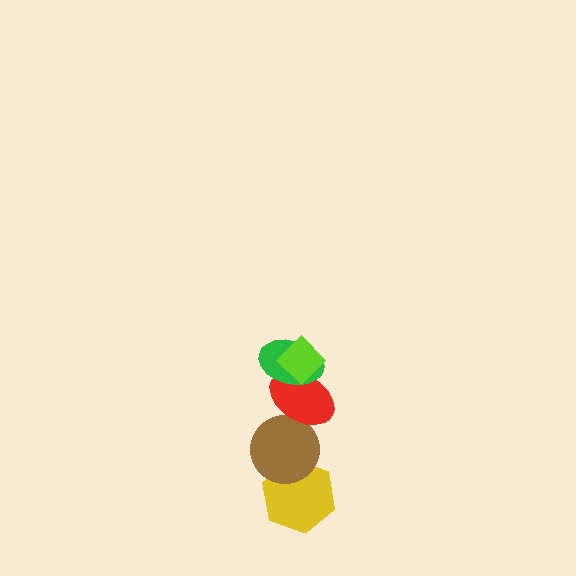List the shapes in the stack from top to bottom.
From top to bottom: the lime diamond, the green ellipse, the red ellipse, the brown circle, the yellow hexagon.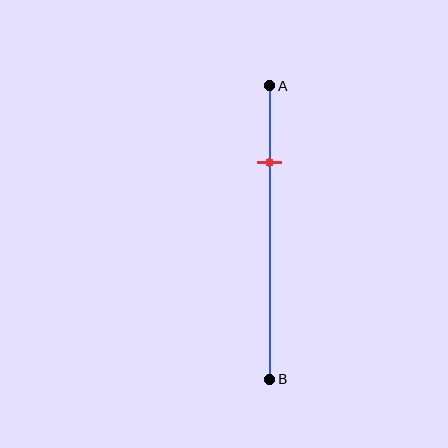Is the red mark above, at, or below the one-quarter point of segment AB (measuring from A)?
The red mark is approximately at the one-quarter point of segment AB.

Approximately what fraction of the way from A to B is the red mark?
The red mark is approximately 25% of the way from A to B.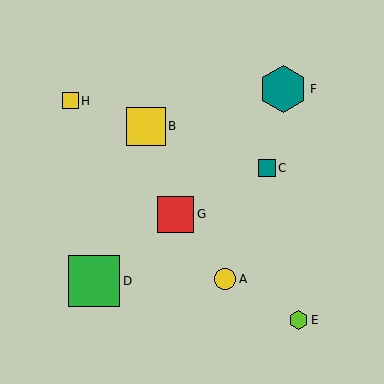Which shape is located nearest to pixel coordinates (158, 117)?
The yellow square (labeled B) at (146, 126) is nearest to that location.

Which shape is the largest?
The green square (labeled D) is the largest.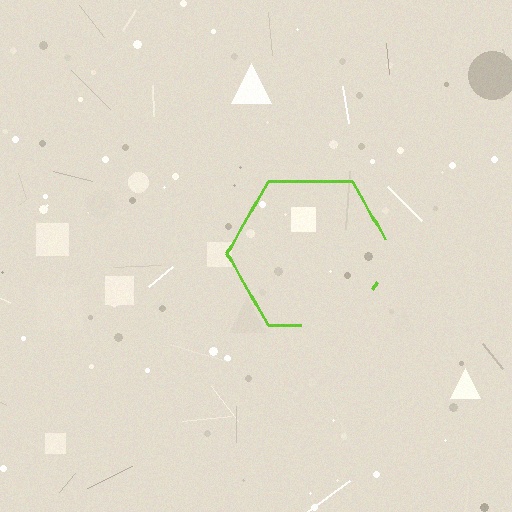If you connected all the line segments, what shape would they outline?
They would outline a hexagon.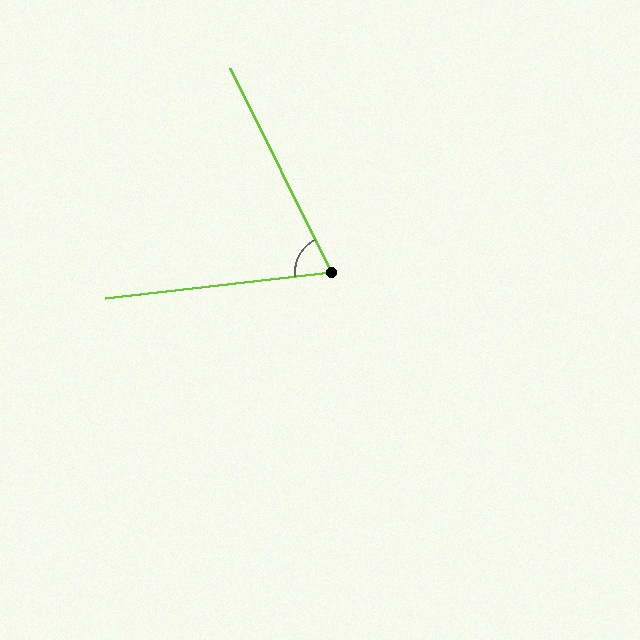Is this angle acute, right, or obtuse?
It is acute.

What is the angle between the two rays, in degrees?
Approximately 70 degrees.